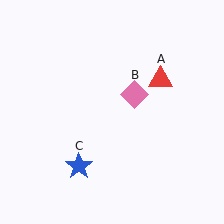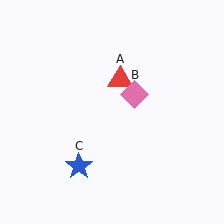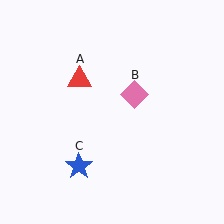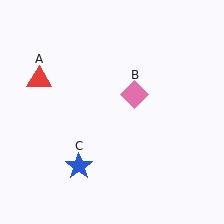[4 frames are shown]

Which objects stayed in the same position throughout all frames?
Pink diamond (object B) and blue star (object C) remained stationary.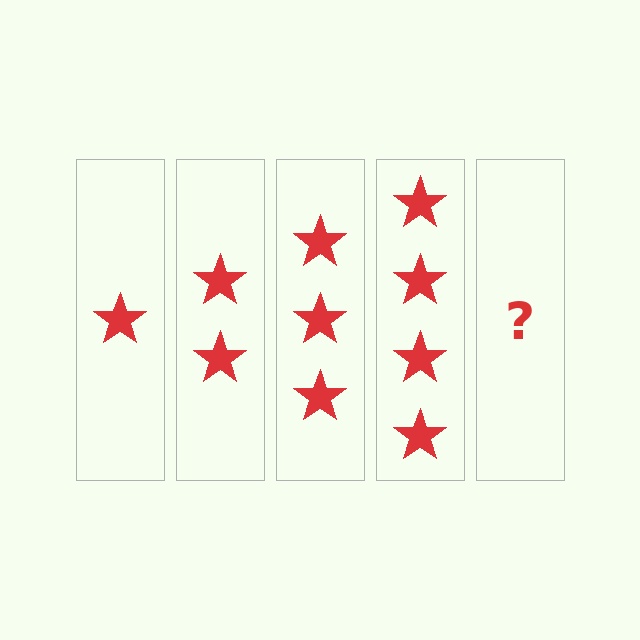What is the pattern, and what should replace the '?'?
The pattern is that each step adds one more star. The '?' should be 5 stars.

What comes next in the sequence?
The next element should be 5 stars.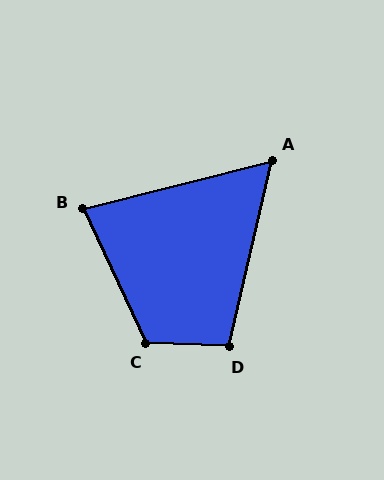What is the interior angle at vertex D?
Approximately 100 degrees (obtuse).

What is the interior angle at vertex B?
Approximately 80 degrees (acute).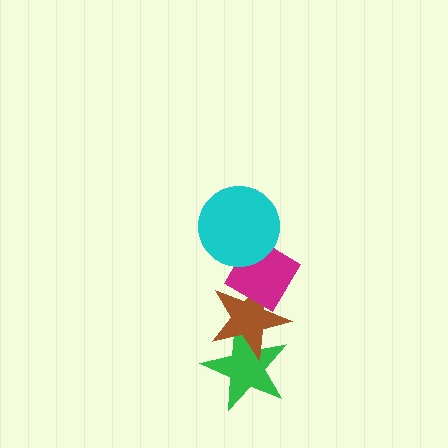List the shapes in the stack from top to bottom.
From top to bottom: the cyan circle, the magenta diamond, the brown star, the green star.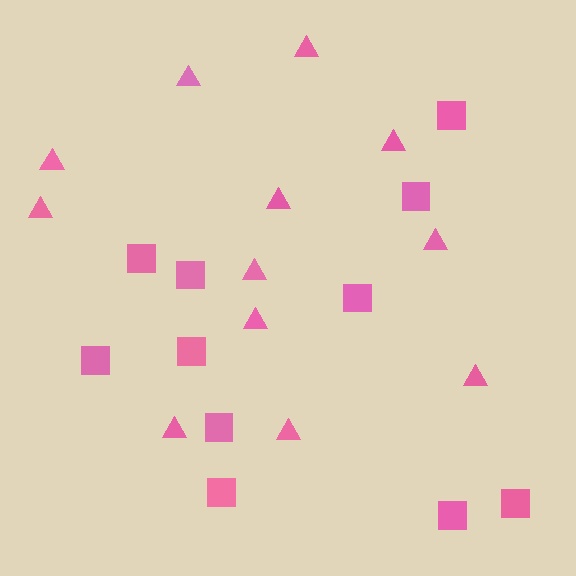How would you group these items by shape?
There are 2 groups: one group of squares (11) and one group of triangles (12).